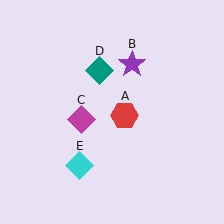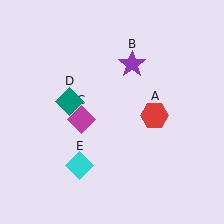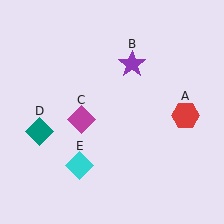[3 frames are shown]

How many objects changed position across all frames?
2 objects changed position: red hexagon (object A), teal diamond (object D).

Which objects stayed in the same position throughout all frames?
Purple star (object B) and magenta diamond (object C) and cyan diamond (object E) remained stationary.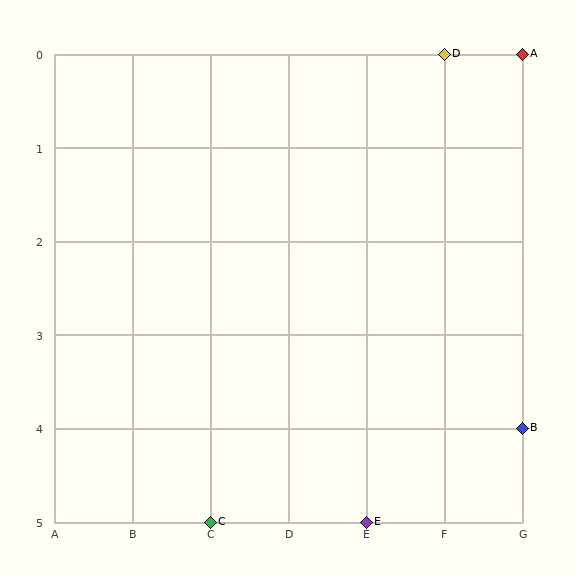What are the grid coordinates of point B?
Point B is at grid coordinates (G, 4).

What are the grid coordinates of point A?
Point A is at grid coordinates (G, 0).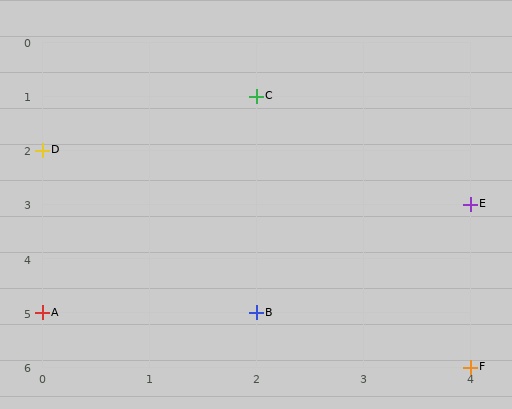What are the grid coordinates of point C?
Point C is at grid coordinates (2, 1).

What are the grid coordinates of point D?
Point D is at grid coordinates (0, 2).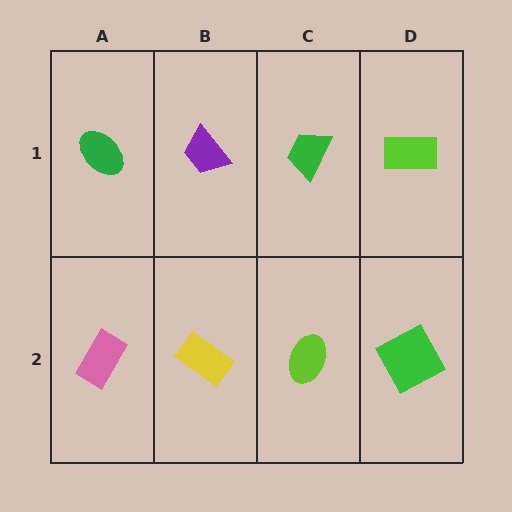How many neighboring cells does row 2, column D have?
2.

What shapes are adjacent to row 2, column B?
A purple trapezoid (row 1, column B), a pink rectangle (row 2, column A), a lime ellipse (row 2, column C).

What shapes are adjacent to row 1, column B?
A yellow rectangle (row 2, column B), a green ellipse (row 1, column A), a green trapezoid (row 1, column C).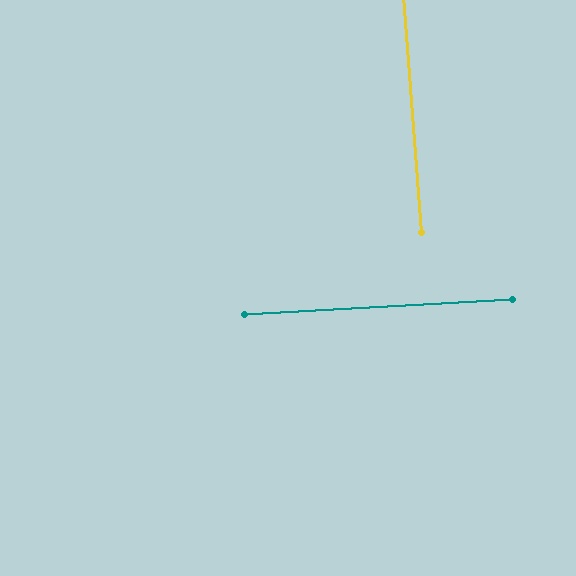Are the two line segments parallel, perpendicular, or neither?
Perpendicular — they meet at approximately 89°.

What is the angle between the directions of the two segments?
Approximately 89 degrees.